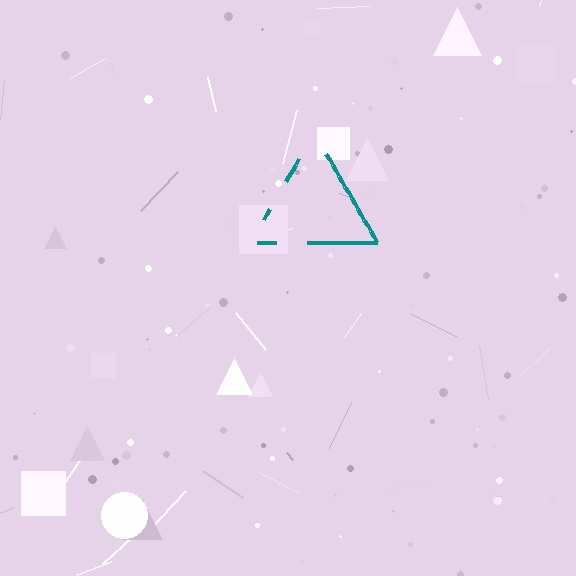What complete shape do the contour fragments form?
The contour fragments form a triangle.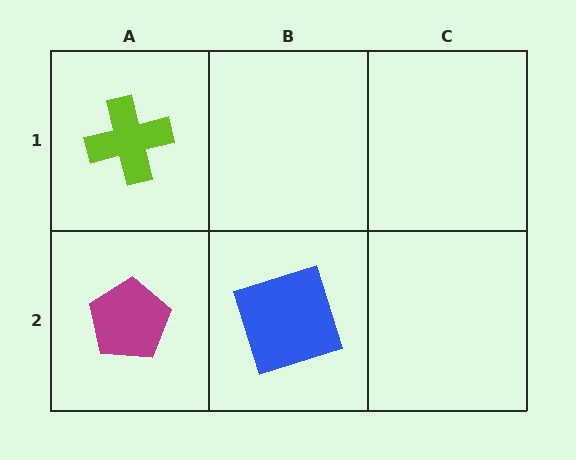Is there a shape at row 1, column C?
No, that cell is empty.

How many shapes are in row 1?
1 shape.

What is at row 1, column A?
A lime cross.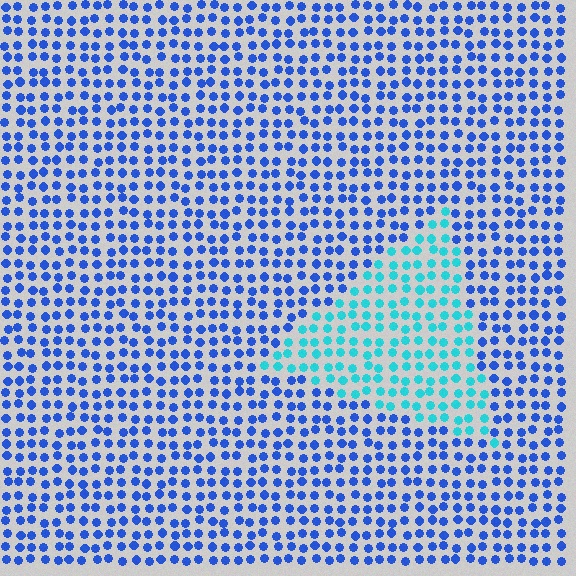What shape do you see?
I see a triangle.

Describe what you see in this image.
The image is filled with small blue elements in a uniform arrangement. A triangle-shaped region is visible where the elements are tinted to a slightly different hue, forming a subtle color boundary.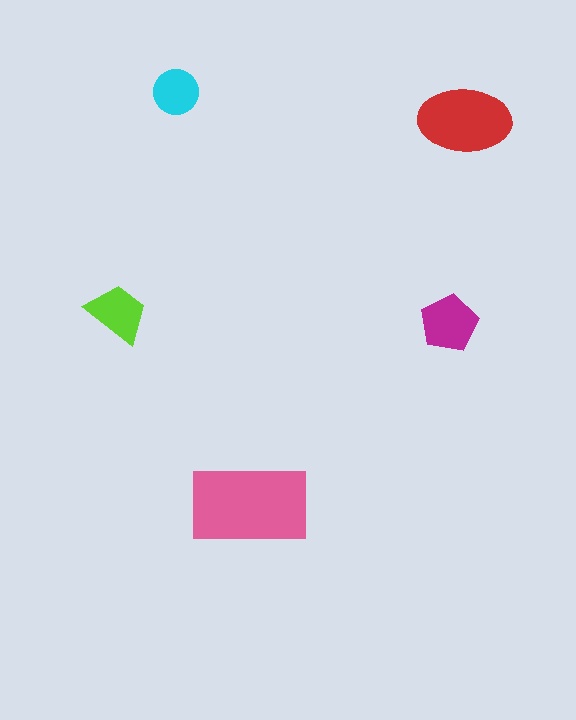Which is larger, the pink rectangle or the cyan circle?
The pink rectangle.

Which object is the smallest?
The cyan circle.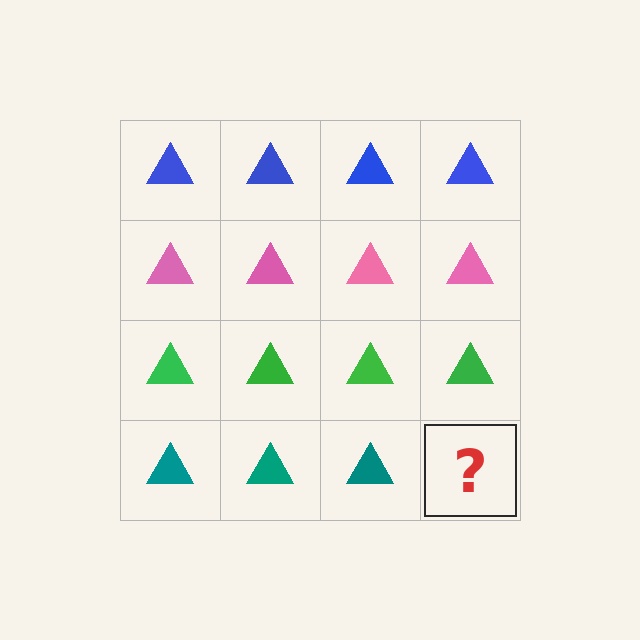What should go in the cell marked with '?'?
The missing cell should contain a teal triangle.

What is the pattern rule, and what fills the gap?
The rule is that each row has a consistent color. The gap should be filled with a teal triangle.